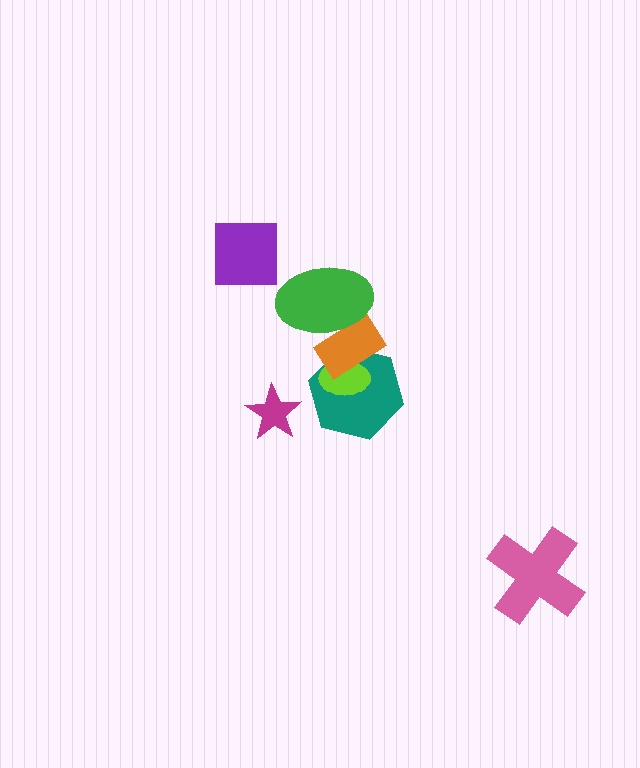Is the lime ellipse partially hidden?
Yes, it is partially covered by another shape.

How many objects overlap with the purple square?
0 objects overlap with the purple square.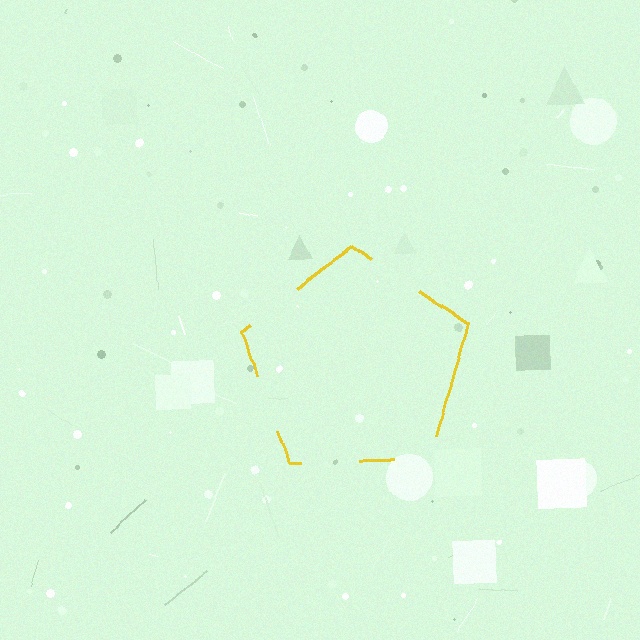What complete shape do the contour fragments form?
The contour fragments form a pentagon.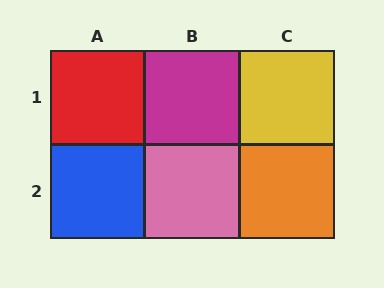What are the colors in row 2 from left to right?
Blue, pink, orange.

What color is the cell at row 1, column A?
Red.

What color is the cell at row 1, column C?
Yellow.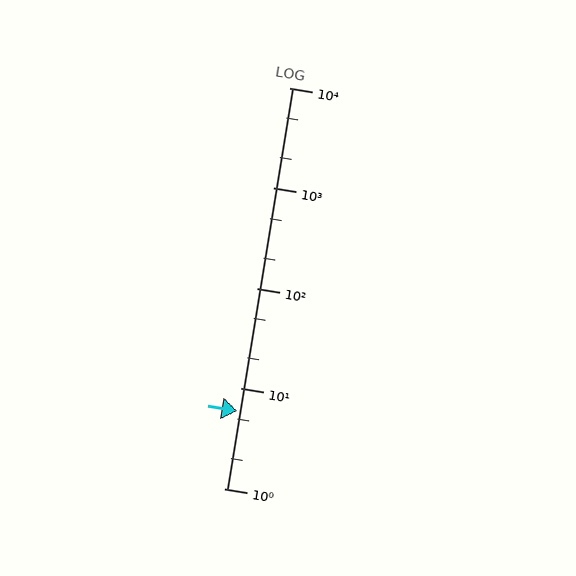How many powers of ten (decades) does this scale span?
The scale spans 4 decades, from 1 to 10000.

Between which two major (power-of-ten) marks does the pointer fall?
The pointer is between 1 and 10.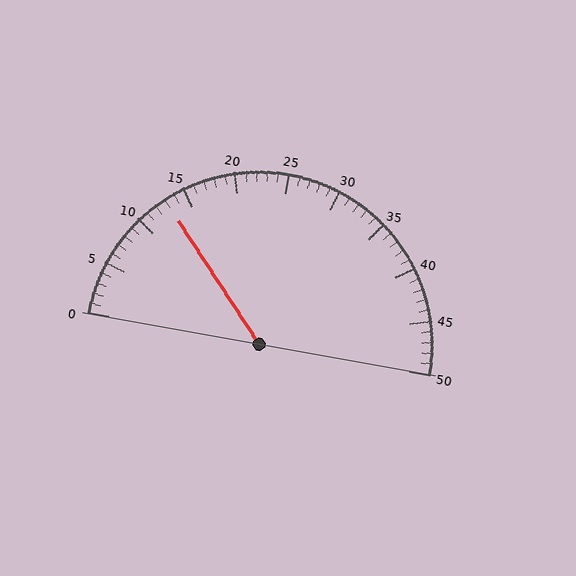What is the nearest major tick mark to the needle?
The nearest major tick mark is 15.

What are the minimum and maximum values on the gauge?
The gauge ranges from 0 to 50.